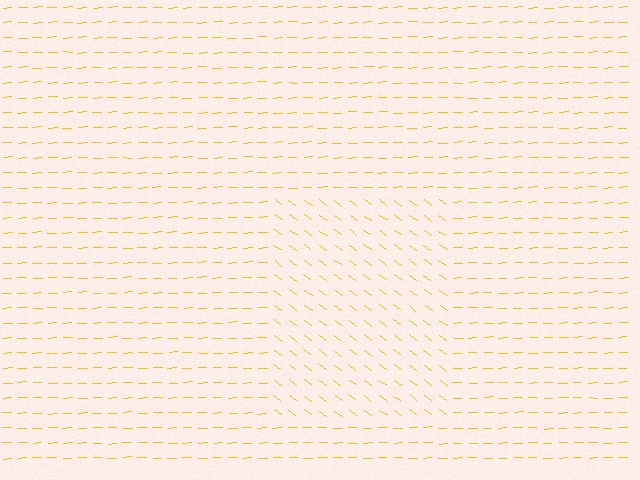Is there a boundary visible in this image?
Yes, there is a texture boundary formed by a change in line orientation.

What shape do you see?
I see a rectangle.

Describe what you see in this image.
The image is filled with small yellow line segments. A rectangle region in the image has lines oriented differently from the surrounding lines, creating a visible texture boundary.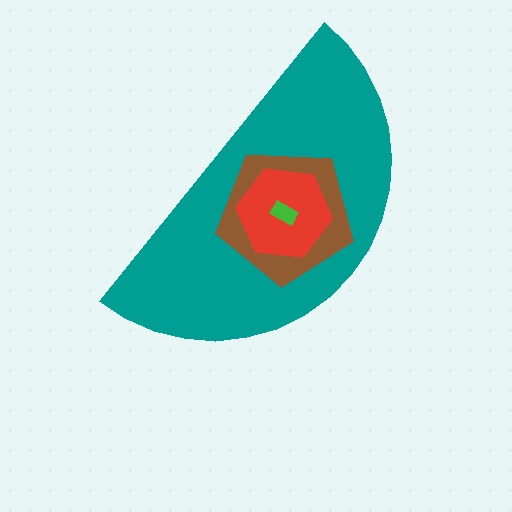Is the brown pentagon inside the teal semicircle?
Yes.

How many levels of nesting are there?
4.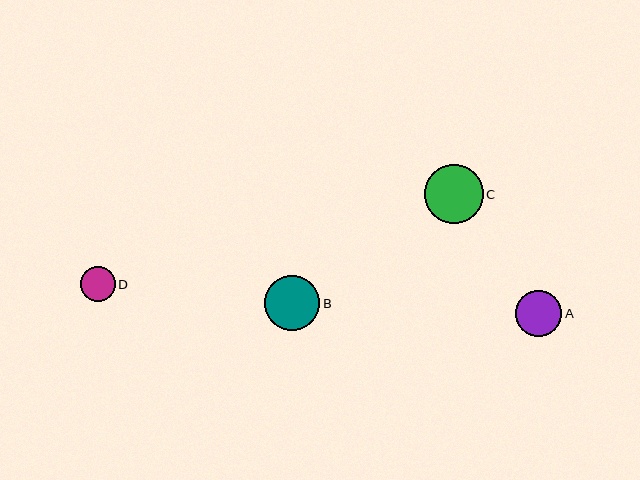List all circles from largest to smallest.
From largest to smallest: C, B, A, D.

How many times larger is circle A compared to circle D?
Circle A is approximately 1.3 times the size of circle D.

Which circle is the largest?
Circle C is the largest with a size of approximately 59 pixels.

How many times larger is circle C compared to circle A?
Circle C is approximately 1.3 times the size of circle A.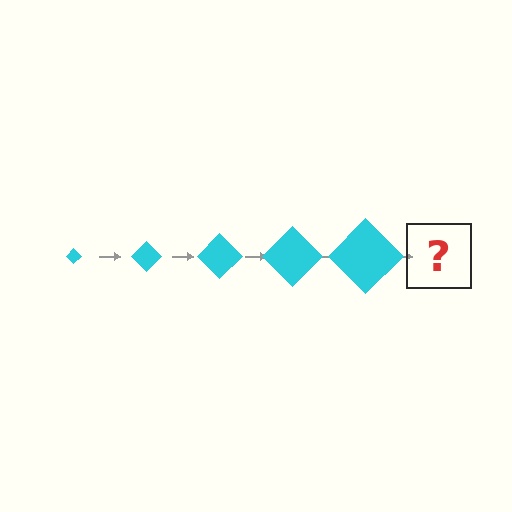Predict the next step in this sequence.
The next step is a cyan diamond, larger than the previous one.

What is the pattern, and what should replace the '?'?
The pattern is that the diamond gets progressively larger each step. The '?' should be a cyan diamond, larger than the previous one.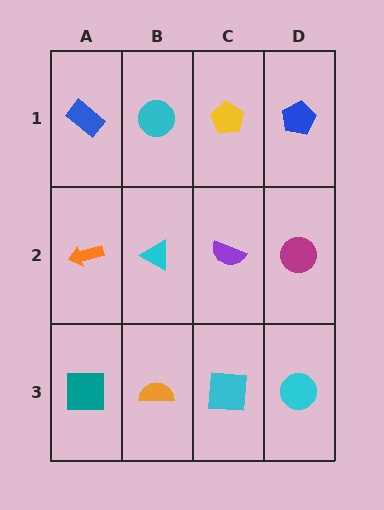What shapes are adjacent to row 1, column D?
A magenta circle (row 2, column D), a yellow pentagon (row 1, column C).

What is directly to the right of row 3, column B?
A cyan square.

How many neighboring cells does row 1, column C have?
3.